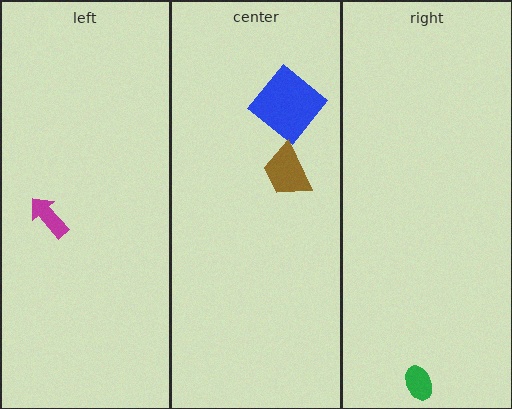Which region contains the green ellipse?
The right region.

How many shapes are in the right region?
1.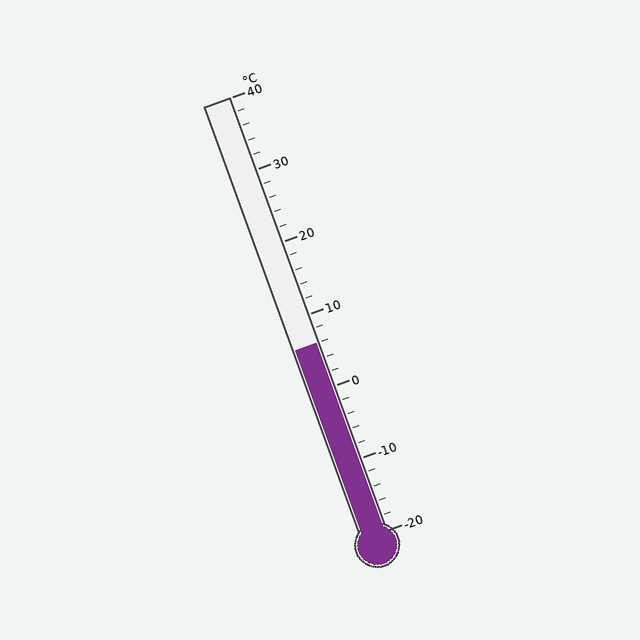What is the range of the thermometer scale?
The thermometer scale ranges from -20°C to 40°C.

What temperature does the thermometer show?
The thermometer shows approximately 6°C.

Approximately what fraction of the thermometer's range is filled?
The thermometer is filled to approximately 45% of its range.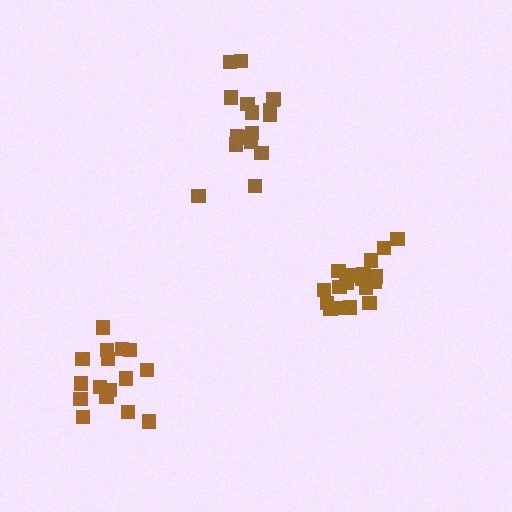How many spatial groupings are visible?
There are 3 spatial groupings.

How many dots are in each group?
Group 1: 20 dots, Group 2: 17 dots, Group 3: 16 dots (53 total).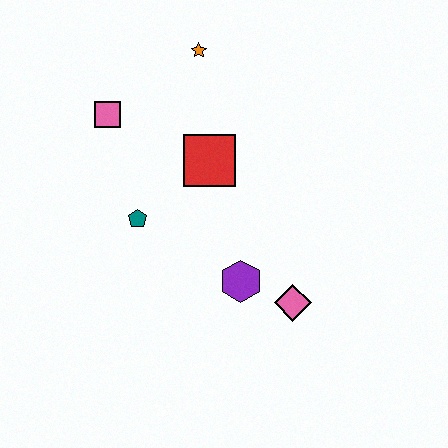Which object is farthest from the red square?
The pink diamond is farthest from the red square.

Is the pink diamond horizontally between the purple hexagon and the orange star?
No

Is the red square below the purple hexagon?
No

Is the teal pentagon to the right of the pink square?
Yes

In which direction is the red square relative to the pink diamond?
The red square is above the pink diamond.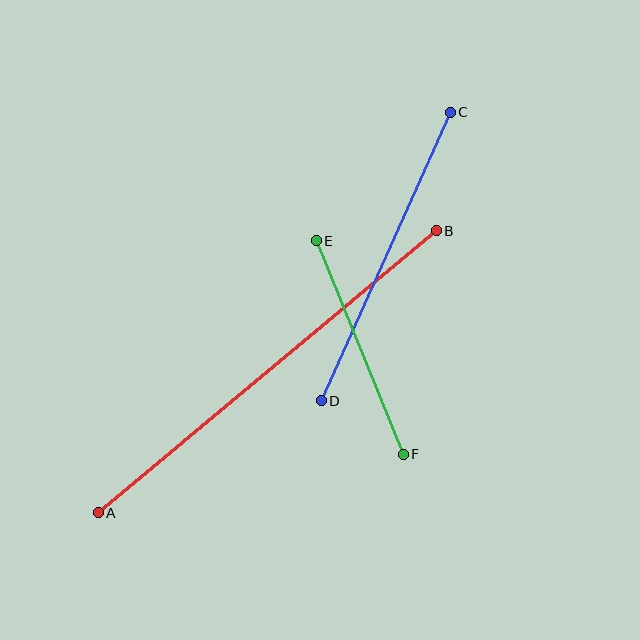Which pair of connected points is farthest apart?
Points A and B are farthest apart.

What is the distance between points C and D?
The distance is approximately 316 pixels.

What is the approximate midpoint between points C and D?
The midpoint is at approximately (386, 257) pixels.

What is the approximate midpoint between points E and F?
The midpoint is at approximately (360, 348) pixels.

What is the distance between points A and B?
The distance is approximately 440 pixels.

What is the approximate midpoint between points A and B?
The midpoint is at approximately (267, 372) pixels.